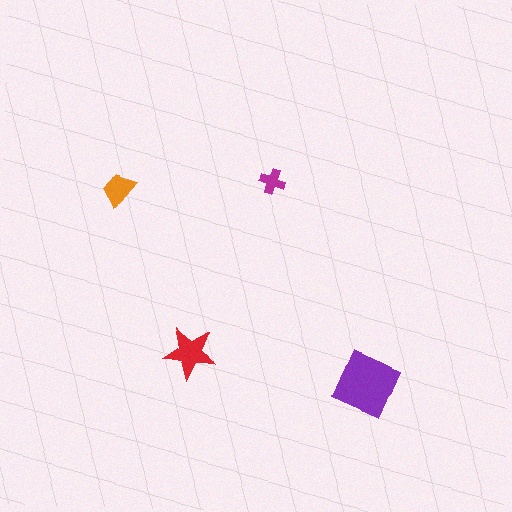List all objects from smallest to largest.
The magenta cross, the orange trapezoid, the red star, the purple square.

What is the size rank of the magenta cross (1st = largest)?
4th.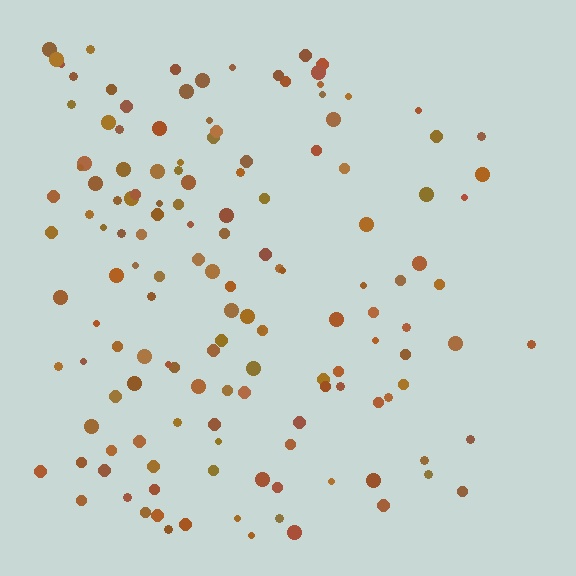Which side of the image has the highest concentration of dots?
The left.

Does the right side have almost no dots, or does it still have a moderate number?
Still a moderate number, just noticeably fewer than the left.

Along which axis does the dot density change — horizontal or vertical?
Horizontal.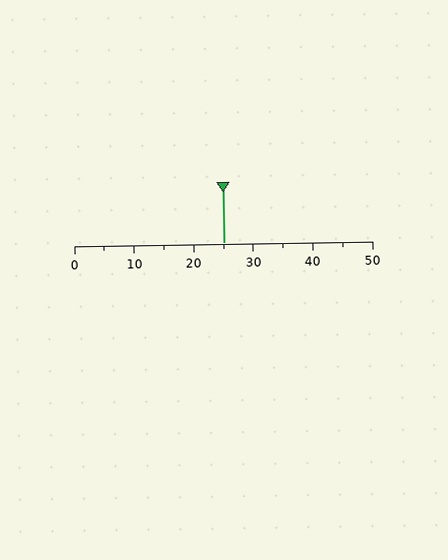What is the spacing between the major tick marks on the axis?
The major ticks are spaced 10 apart.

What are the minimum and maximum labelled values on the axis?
The axis runs from 0 to 50.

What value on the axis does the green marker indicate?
The marker indicates approximately 25.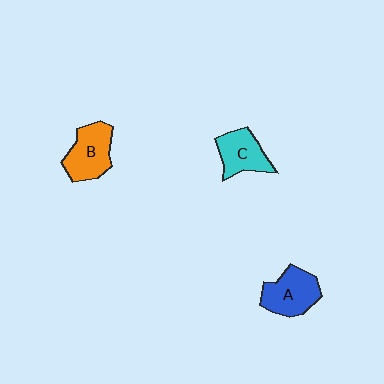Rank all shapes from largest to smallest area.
From largest to smallest: B (orange), A (blue), C (cyan).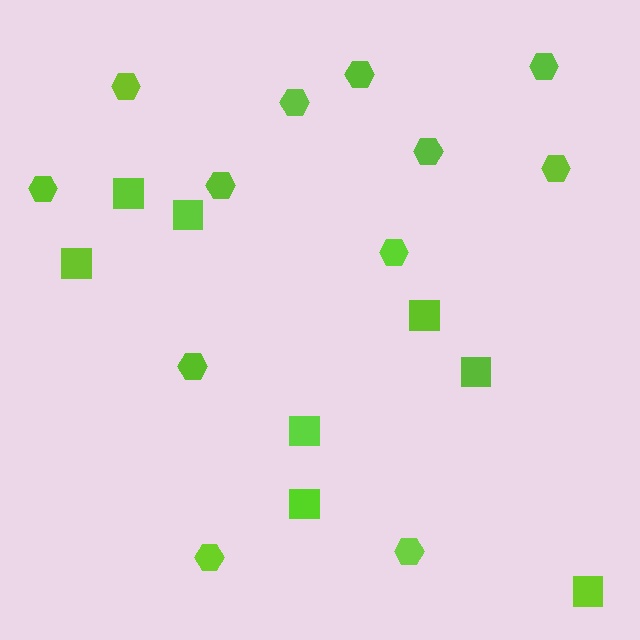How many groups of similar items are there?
There are 2 groups: one group of hexagons (12) and one group of squares (8).